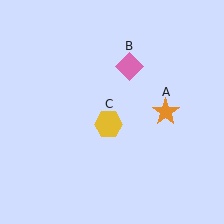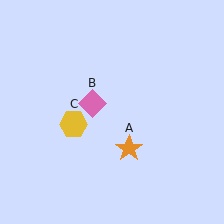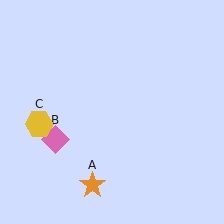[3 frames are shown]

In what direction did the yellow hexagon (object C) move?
The yellow hexagon (object C) moved left.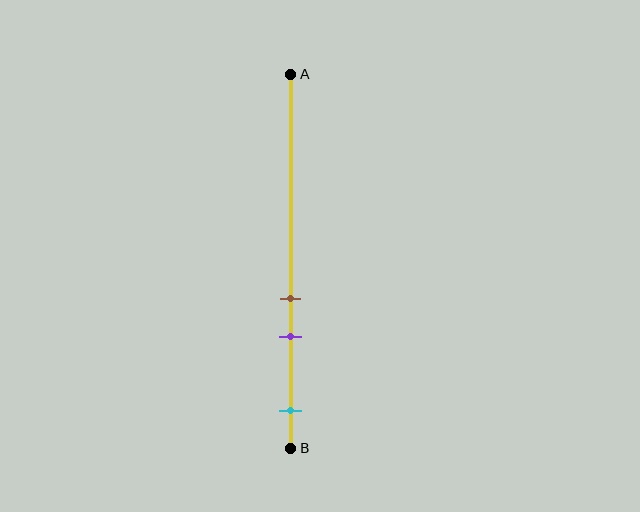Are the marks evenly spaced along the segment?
No, the marks are not evenly spaced.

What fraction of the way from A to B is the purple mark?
The purple mark is approximately 70% (0.7) of the way from A to B.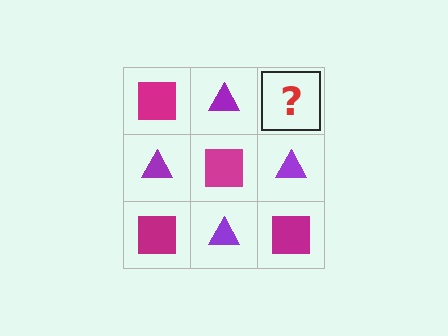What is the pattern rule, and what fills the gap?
The rule is that it alternates magenta square and purple triangle in a checkerboard pattern. The gap should be filled with a magenta square.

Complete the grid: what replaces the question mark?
The question mark should be replaced with a magenta square.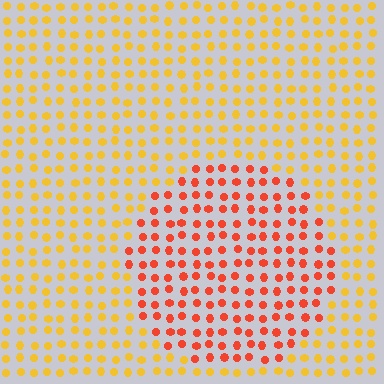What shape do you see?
I see a circle.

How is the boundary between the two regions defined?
The boundary is defined purely by a slight shift in hue (about 39 degrees). Spacing, size, and orientation are identical on both sides.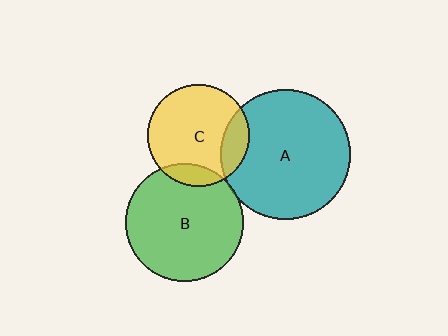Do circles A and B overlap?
Yes.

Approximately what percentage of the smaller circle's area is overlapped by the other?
Approximately 5%.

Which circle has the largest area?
Circle A (teal).